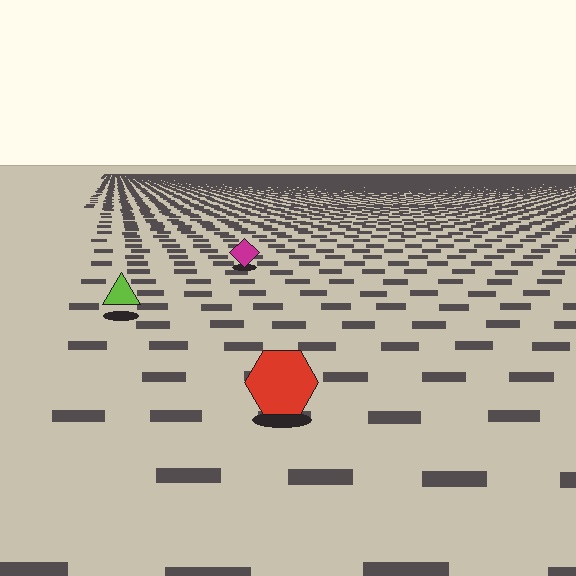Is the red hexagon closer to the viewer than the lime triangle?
Yes. The red hexagon is closer — you can tell from the texture gradient: the ground texture is coarser near it.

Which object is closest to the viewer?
The red hexagon is closest. The texture marks near it are larger and more spread out.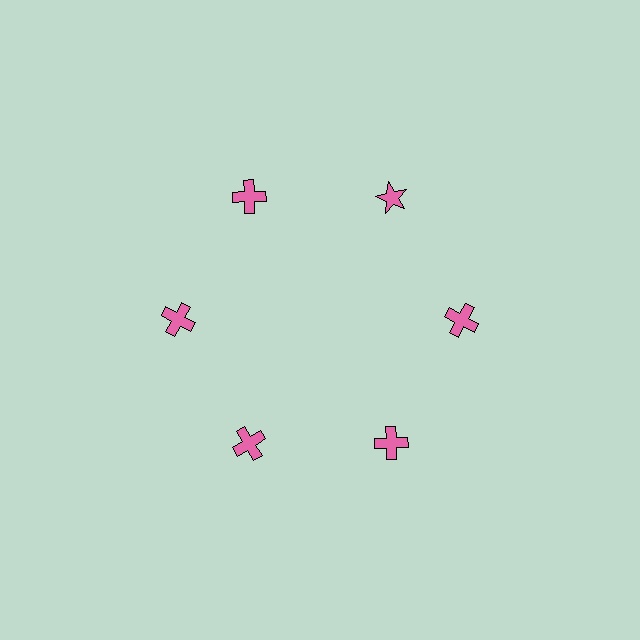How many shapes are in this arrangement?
There are 6 shapes arranged in a ring pattern.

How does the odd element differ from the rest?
It has a different shape: star instead of cross.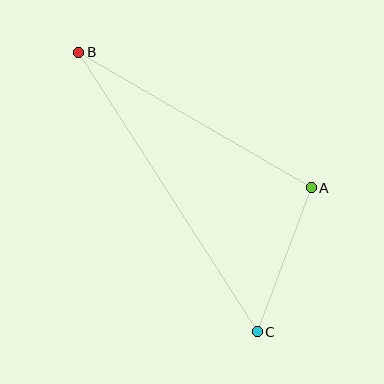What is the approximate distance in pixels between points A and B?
The distance between A and B is approximately 269 pixels.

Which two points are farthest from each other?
Points B and C are farthest from each other.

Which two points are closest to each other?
Points A and C are closest to each other.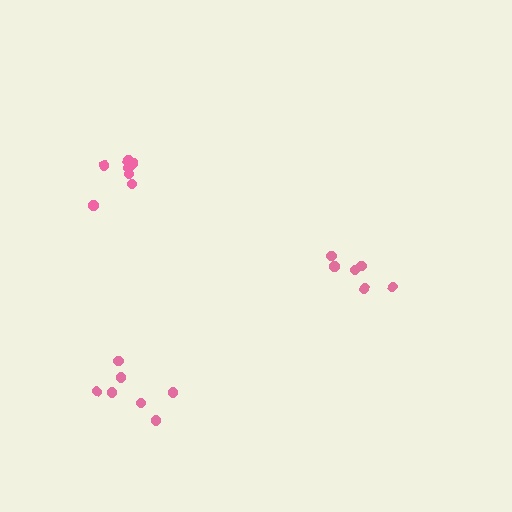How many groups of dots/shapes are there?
There are 3 groups.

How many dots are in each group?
Group 1: 7 dots, Group 2: 6 dots, Group 3: 7 dots (20 total).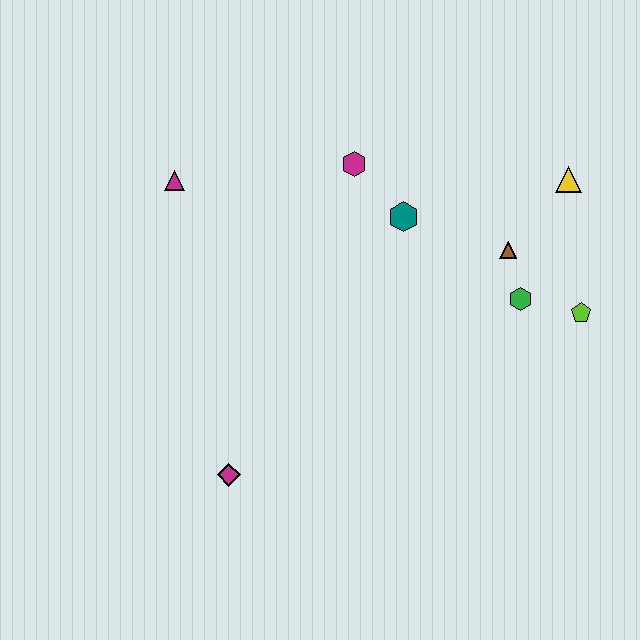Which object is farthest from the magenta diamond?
The yellow triangle is farthest from the magenta diamond.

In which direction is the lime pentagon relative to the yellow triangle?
The lime pentagon is below the yellow triangle.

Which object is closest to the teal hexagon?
The magenta hexagon is closest to the teal hexagon.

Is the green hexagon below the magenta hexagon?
Yes